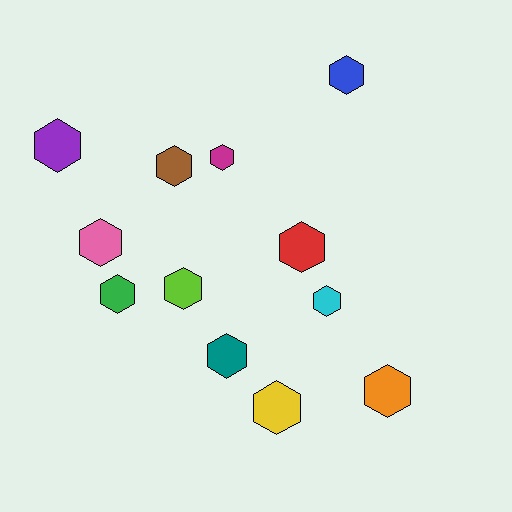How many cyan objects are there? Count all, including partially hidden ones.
There is 1 cyan object.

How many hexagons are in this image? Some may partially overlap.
There are 12 hexagons.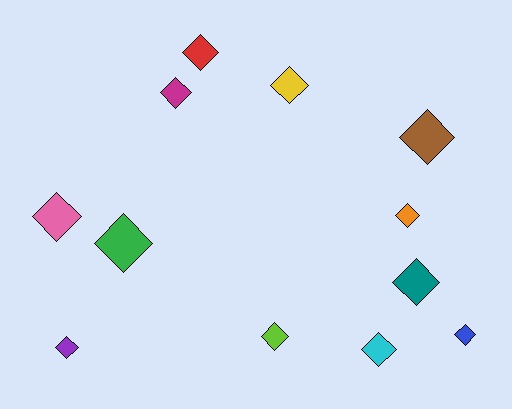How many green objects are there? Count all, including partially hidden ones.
There is 1 green object.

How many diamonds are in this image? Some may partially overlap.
There are 12 diamonds.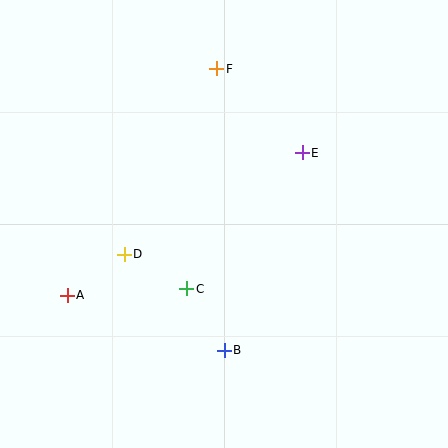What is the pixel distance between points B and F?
The distance between B and F is 281 pixels.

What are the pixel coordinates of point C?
Point C is at (187, 289).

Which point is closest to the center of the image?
Point C at (187, 289) is closest to the center.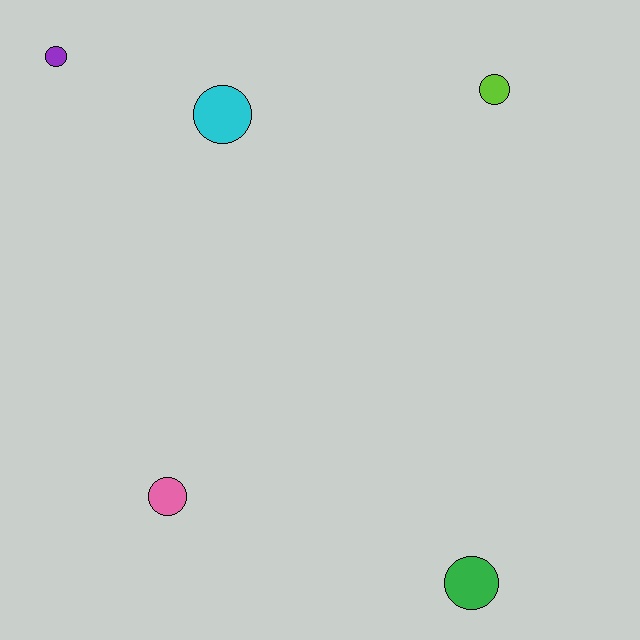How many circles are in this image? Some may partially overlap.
There are 5 circles.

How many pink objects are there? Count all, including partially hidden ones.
There is 1 pink object.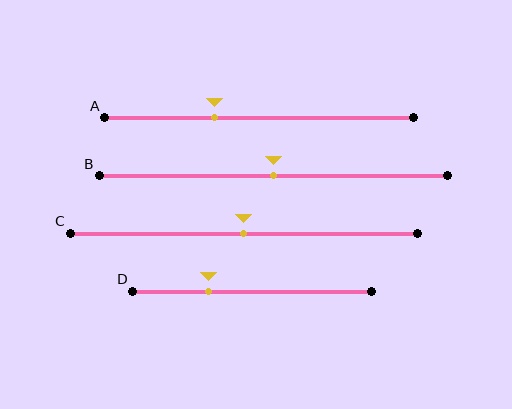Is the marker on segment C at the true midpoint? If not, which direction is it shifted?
Yes, the marker on segment C is at the true midpoint.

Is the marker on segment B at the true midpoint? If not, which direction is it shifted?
Yes, the marker on segment B is at the true midpoint.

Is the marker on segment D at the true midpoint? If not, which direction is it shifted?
No, the marker on segment D is shifted to the left by about 18% of the segment length.